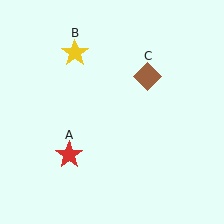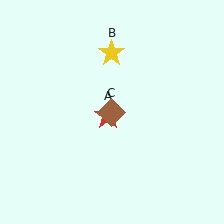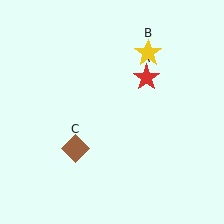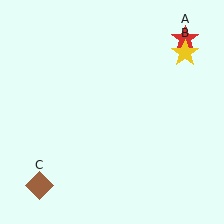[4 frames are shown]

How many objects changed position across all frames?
3 objects changed position: red star (object A), yellow star (object B), brown diamond (object C).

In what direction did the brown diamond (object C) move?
The brown diamond (object C) moved down and to the left.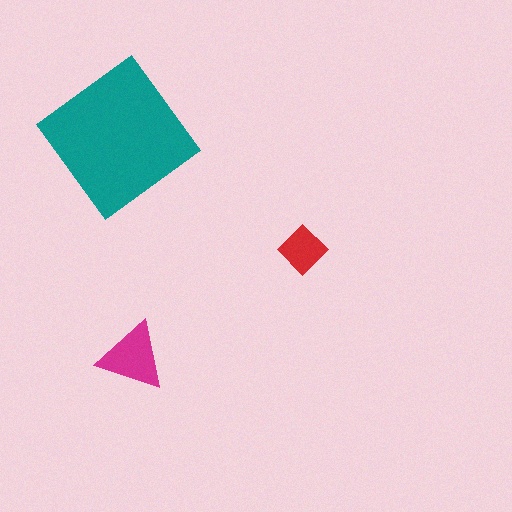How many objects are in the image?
There are 3 objects in the image.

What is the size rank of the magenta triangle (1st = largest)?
2nd.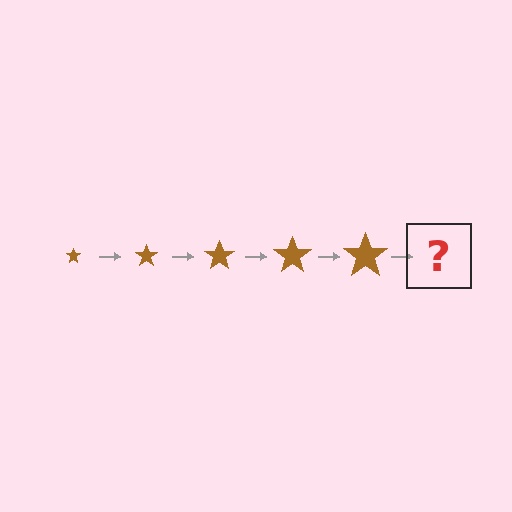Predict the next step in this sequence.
The next step is a brown star, larger than the previous one.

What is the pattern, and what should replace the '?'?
The pattern is that the star gets progressively larger each step. The '?' should be a brown star, larger than the previous one.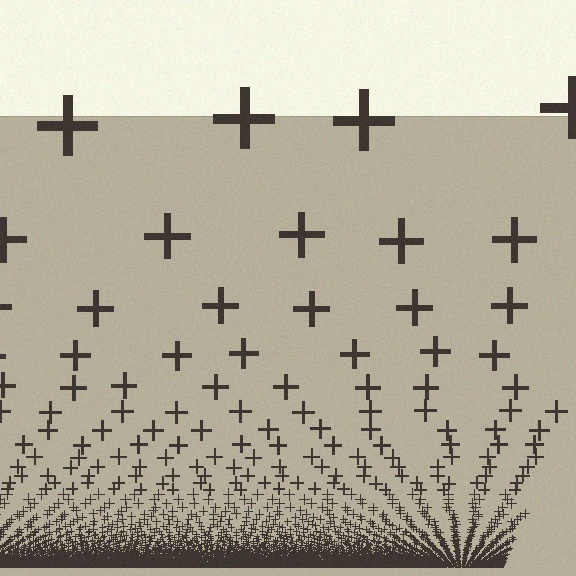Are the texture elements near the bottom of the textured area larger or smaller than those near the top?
Smaller. The gradient is inverted — elements near the bottom are smaller and denser.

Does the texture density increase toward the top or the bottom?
Density increases toward the bottom.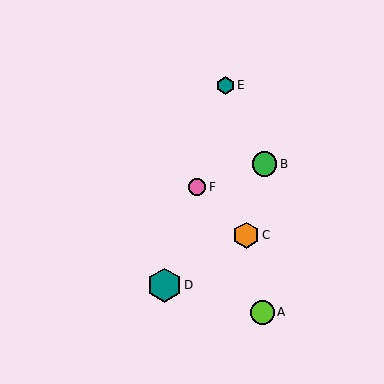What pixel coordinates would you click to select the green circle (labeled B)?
Click at (265, 164) to select the green circle B.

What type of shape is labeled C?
Shape C is an orange hexagon.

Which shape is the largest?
The teal hexagon (labeled D) is the largest.